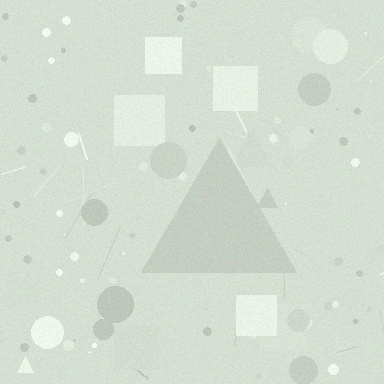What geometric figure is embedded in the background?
A triangle is embedded in the background.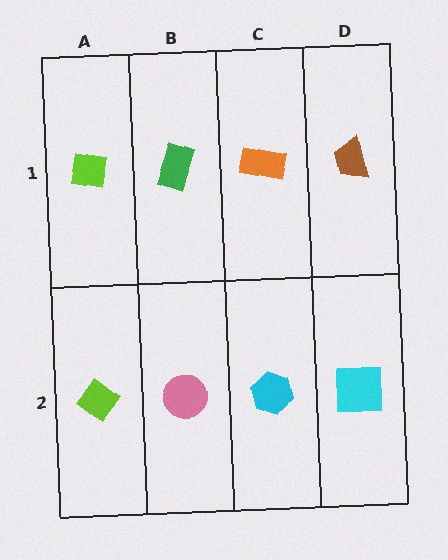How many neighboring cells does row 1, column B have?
3.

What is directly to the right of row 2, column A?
A pink circle.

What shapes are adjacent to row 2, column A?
A lime square (row 1, column A), a pink circle (row 2, column B).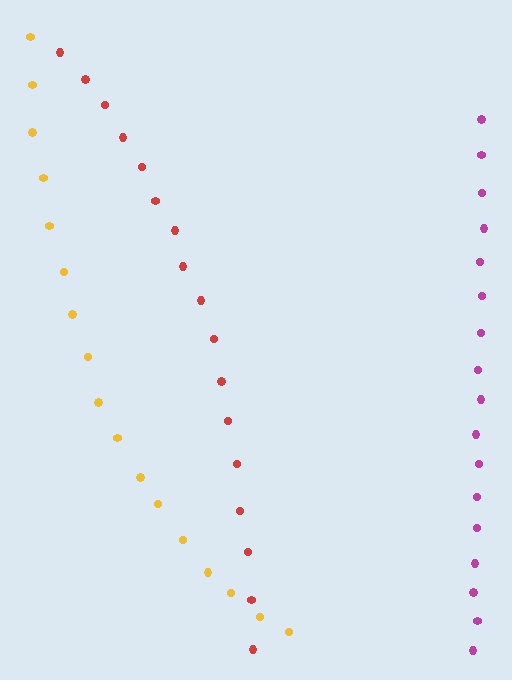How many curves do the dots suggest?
There are 3 distinct paths.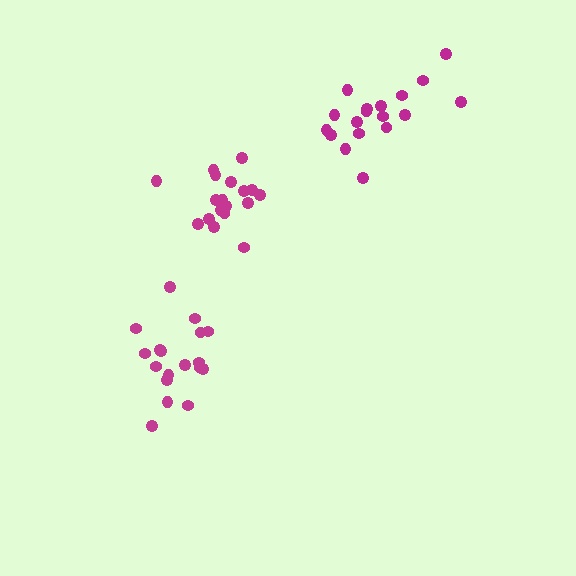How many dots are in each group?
Group 1: 18 dots, Group 2: 18 dots, Group 3: 18 dots (54 total).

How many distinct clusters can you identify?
There are 3 distinct clusters.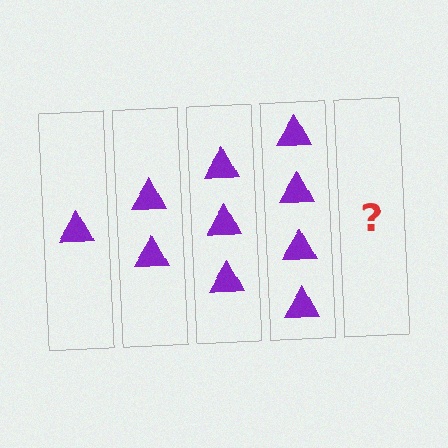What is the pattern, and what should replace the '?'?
The pattern is that each step adds one more triangle. The '?' should be 5 triangles.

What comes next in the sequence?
The next element should be 5 triangles.